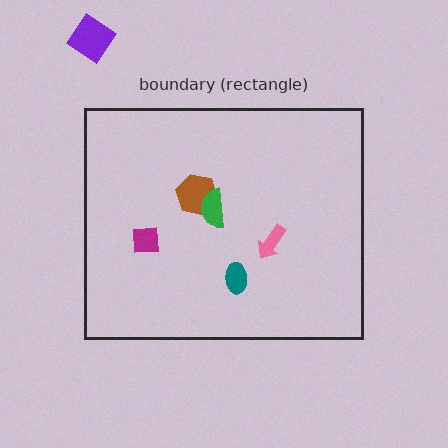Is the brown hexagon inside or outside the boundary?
Inside.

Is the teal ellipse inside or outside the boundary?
Inside.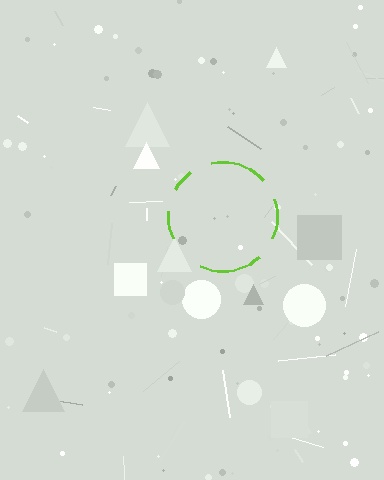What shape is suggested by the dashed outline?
The dashed outline suggests a circle.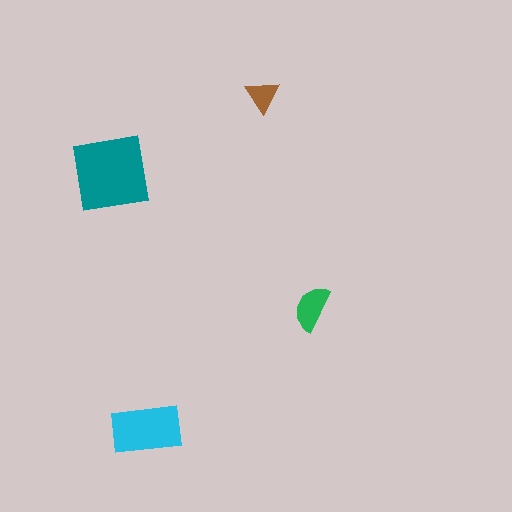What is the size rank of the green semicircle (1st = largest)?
3rd.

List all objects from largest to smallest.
The teal square, the cyan rectangle, the green semicircle, the brown triangle.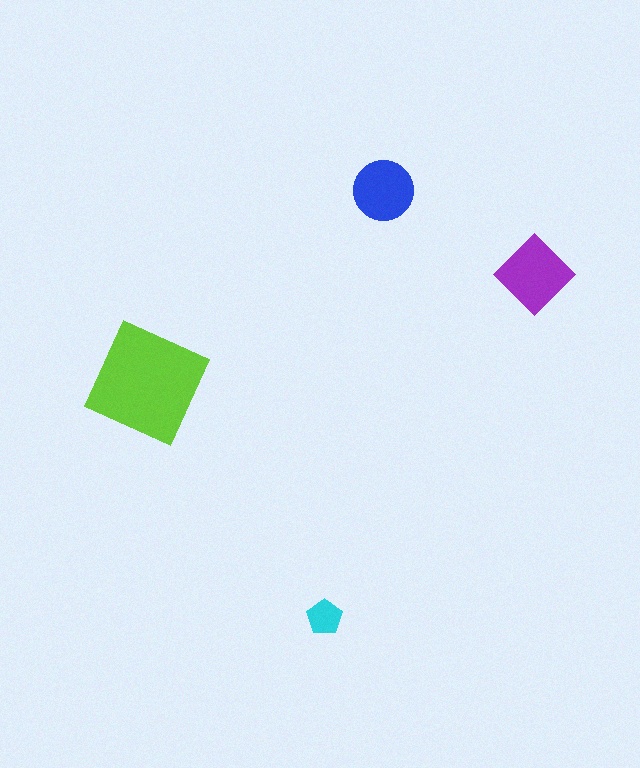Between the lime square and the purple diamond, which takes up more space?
The lime square.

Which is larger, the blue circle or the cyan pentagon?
The blue circle.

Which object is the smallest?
The cyan pentagon.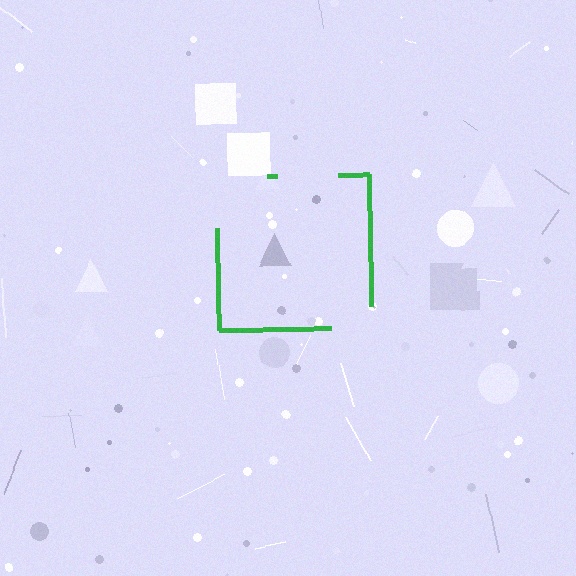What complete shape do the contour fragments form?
The contour fragments form a square.